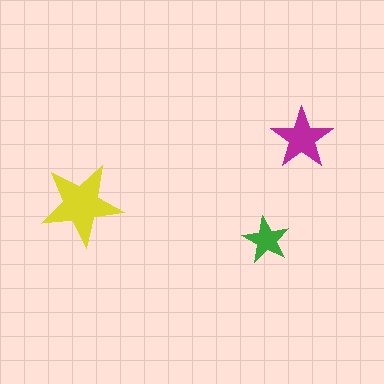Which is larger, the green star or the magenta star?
The magenta one.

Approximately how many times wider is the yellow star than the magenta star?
About 1.5 times wider.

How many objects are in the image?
There are 3 objects in the image.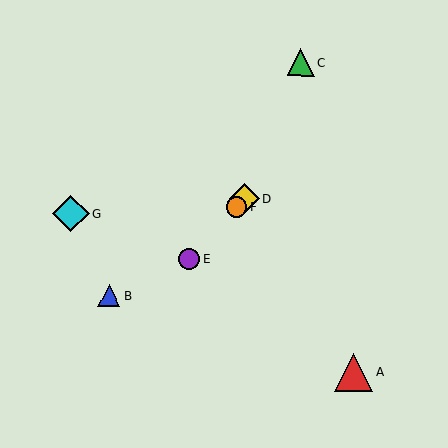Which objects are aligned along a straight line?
Objects D, E, F are aligned along a straight line.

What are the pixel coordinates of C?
Object C is at (301, 62).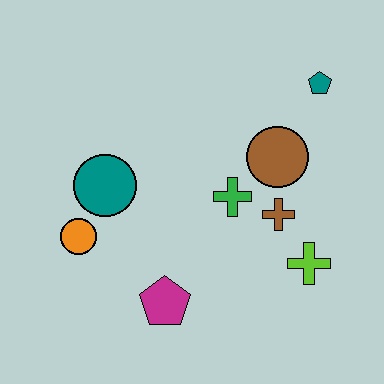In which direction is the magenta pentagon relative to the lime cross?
The magenta pentagon is to the left of the lime cross.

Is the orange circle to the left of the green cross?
Yes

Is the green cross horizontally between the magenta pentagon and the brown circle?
Yes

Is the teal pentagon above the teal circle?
Yes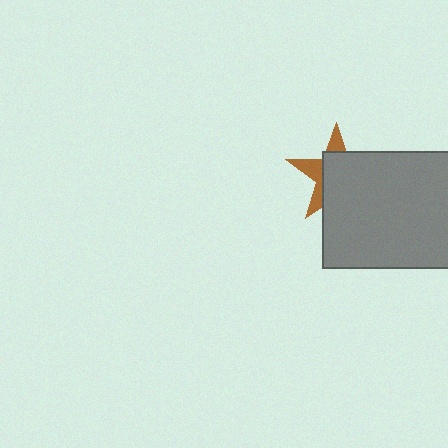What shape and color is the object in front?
The object in front is a gray rectangle.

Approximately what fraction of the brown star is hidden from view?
Roughly 67% of the brown star is hidden behind the gray rectangle.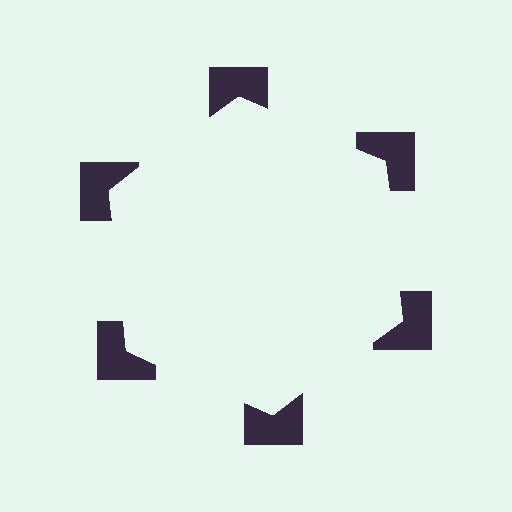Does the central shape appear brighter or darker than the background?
It typically appears slightly brighter than the background, even though no actual brightness change is drawn.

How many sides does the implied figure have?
6 sides.